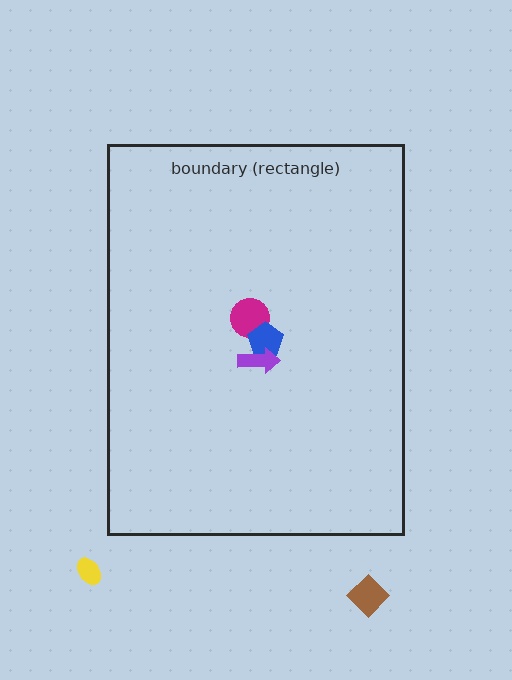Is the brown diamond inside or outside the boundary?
Outside.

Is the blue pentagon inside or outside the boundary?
Inside.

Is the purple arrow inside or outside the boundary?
Inside.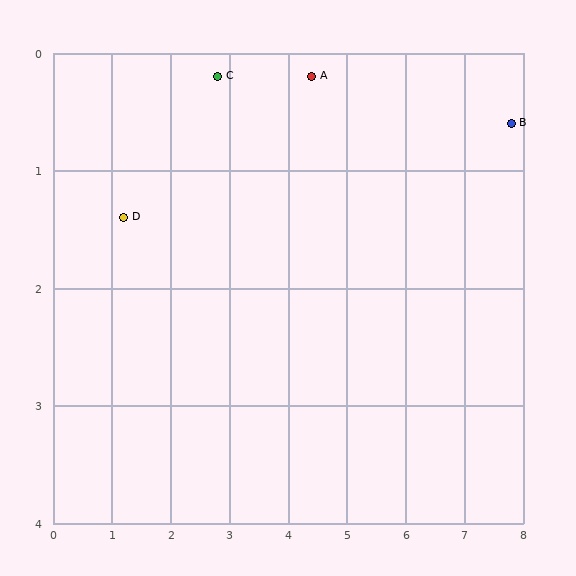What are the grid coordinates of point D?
Point D is at approximately (1.2, 1.4).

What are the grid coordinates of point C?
Point C is at approximately (2.8, 0.2).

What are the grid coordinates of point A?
Point A is at approximately (4.4, 0.2).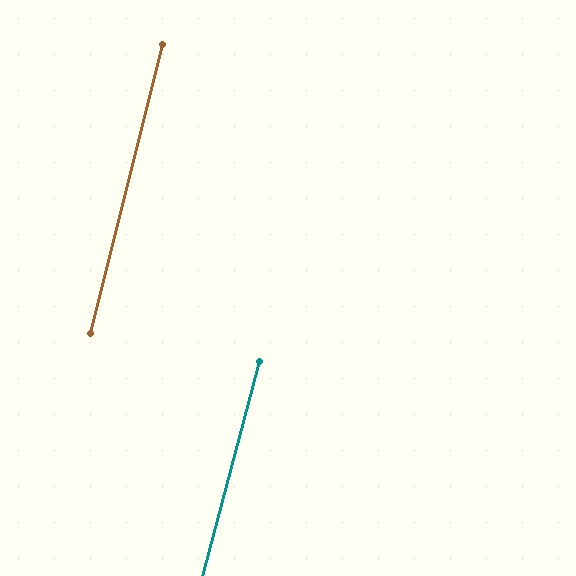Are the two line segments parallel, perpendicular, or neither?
Parallel — their directions differ by only 1.1°.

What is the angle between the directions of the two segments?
Approximately 1 degree.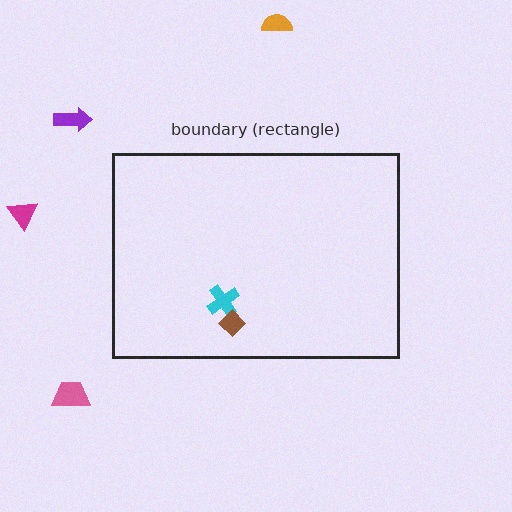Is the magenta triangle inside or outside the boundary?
Outside.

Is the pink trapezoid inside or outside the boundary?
Outside.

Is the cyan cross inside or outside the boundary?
Inside.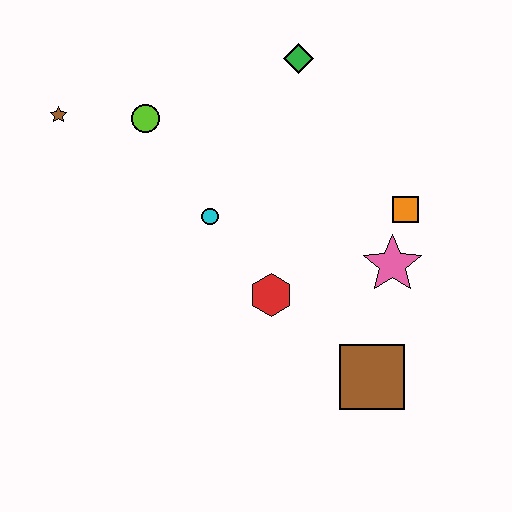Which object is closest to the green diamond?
The lime circle is closest to the green diamond.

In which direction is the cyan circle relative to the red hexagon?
The cyan circle is above the red hexagon.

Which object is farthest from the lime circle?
The brown square is farthest from the lime circle.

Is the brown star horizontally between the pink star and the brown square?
No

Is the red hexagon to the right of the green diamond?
No